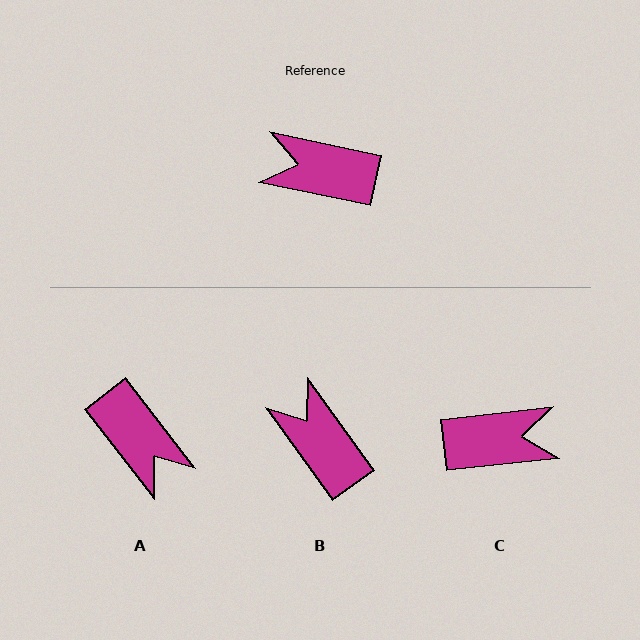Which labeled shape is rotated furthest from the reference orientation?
C, about 162 degrees away.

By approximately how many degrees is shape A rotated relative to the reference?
Approximately 140 degrees counter-clockwise.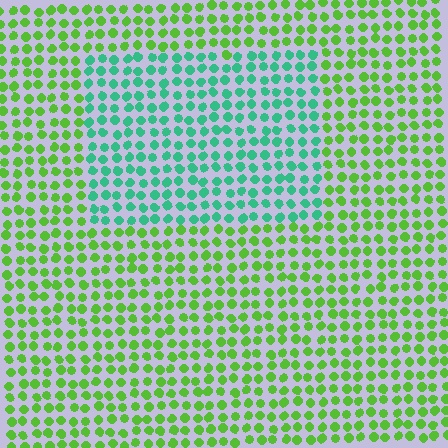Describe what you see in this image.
The image is filled with small lime elements in a uniform arrangement. A rectangle-shaped region is visible where the elements are tinted to a slightly different hue, forming a subtle color boundary.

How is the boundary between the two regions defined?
The boundary is defined purely by a slight shift in hue (about 51 degrees). Spacing, size, and orientation are identical on both sides.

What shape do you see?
I see a rectangle.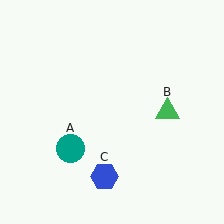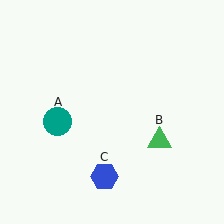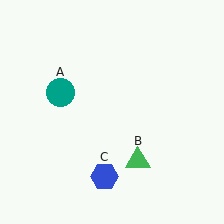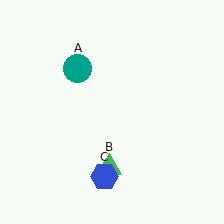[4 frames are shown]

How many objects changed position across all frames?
2 objects changed position: teal circle (object A), green triangle (object B).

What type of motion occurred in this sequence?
The teal circle (object A), green triangle (object B) rotated clockwise around the center of the scene.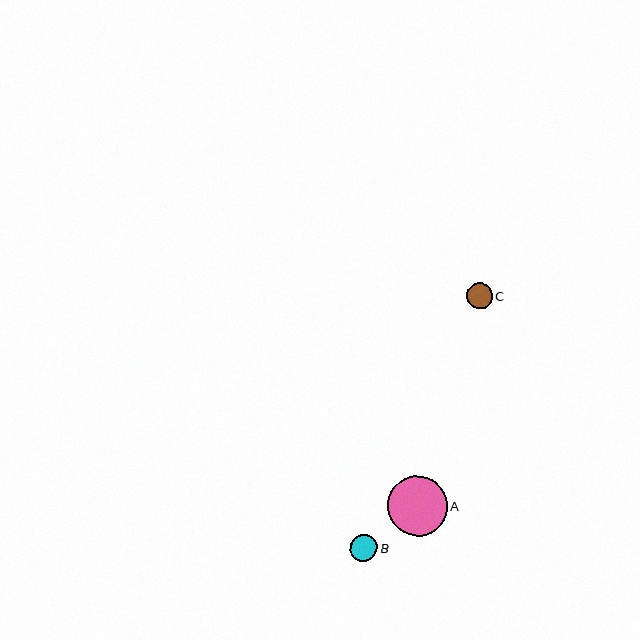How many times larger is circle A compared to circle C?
Circle A is approximately 2.3 times the size of circle C.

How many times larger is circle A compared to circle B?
Circle A is approximately 2.2 times the size of circle B.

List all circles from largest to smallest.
From largest to smallest: A, B, C.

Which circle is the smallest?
Circle C is the smallest with a size of approximately 26 pixels.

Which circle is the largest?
Circle A is the largest with a size of approximately 60 pixels.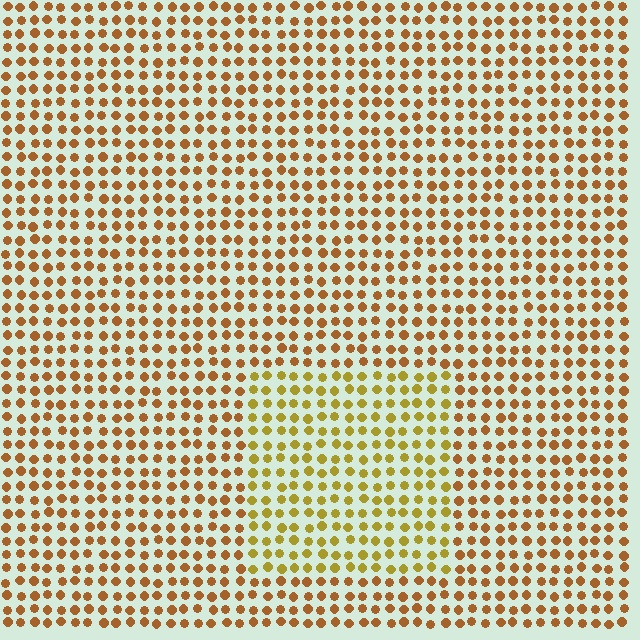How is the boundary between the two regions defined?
The boundary is defined purely by a slight shift in hue (about 28 degrees). Spacing, size, and orientation are identical on both sides.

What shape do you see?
I see a rectangle.